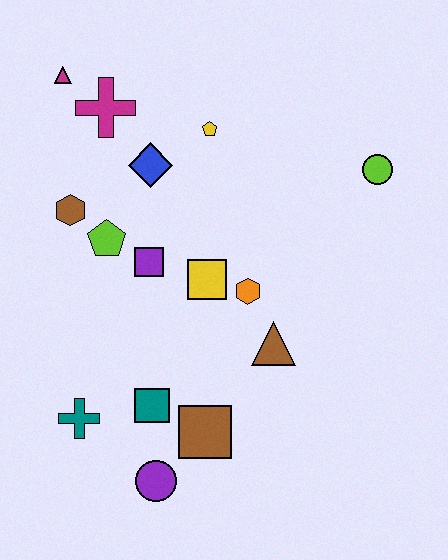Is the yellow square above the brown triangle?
Yes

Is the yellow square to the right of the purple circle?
Yes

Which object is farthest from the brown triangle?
The magenta triangle is farthest from the brown triangle.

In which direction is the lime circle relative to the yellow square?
The lime circle is to the right of the yellow square.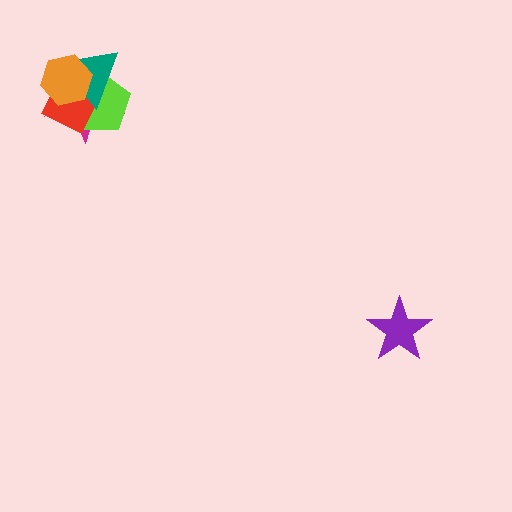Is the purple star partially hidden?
No, no other shape covers it.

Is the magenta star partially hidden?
Yes, it is partially covered by another shape.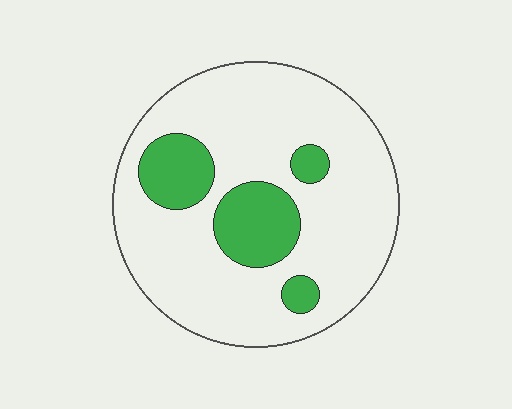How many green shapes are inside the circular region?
4.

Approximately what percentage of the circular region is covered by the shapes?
Approximately 20%.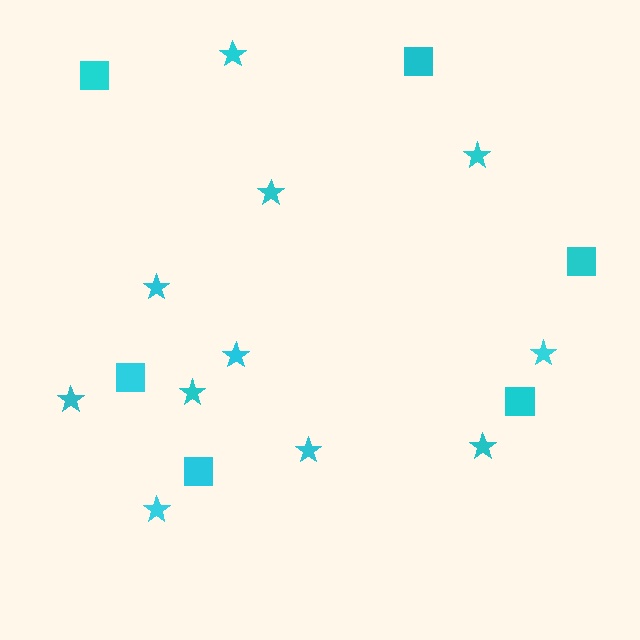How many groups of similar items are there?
There are 2 groups: one group of squares (6) and one group of stars (11).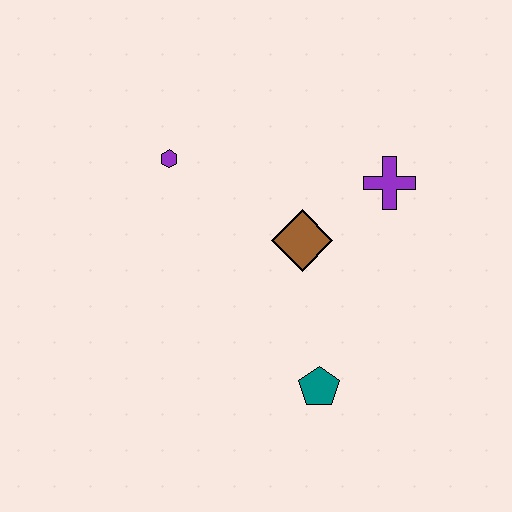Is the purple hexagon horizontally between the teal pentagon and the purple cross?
No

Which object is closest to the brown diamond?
The purple cross is closest to the brown diamond.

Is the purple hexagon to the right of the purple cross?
No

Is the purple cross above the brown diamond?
Yes